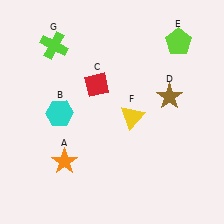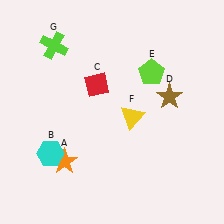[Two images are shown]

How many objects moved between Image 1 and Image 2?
2 objects moved between the two images.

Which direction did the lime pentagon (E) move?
The lime pentagon (E) moved down.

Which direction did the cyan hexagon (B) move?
The cyan hexagon (B) moved down.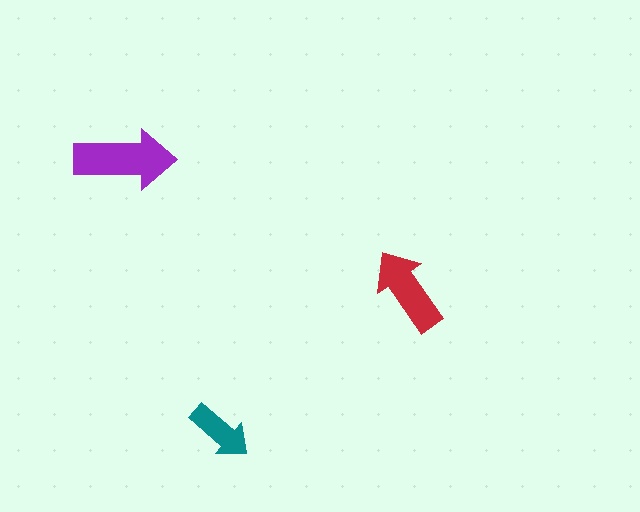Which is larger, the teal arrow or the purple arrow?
The purple one.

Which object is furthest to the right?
The red arrow is rightmost.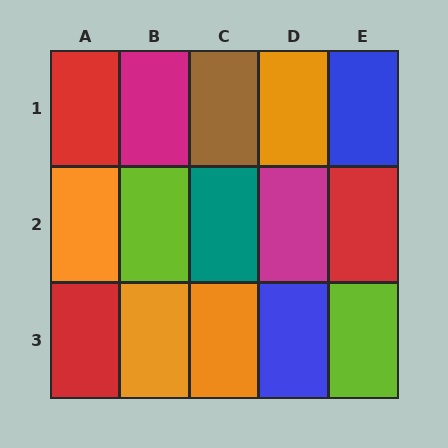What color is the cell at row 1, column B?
Magenta.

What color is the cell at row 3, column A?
Red.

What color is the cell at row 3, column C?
Orange.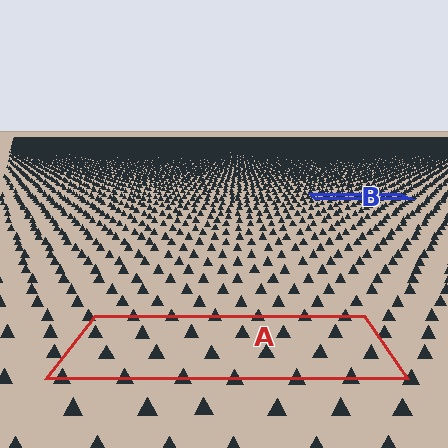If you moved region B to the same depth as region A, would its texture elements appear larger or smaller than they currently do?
They would appear larger. At a closer depth, the same texture elements are projected at a bigger on-screen size.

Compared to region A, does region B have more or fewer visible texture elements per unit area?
Region B has more texture elements per unit area — they are packed more densely because it is farther away.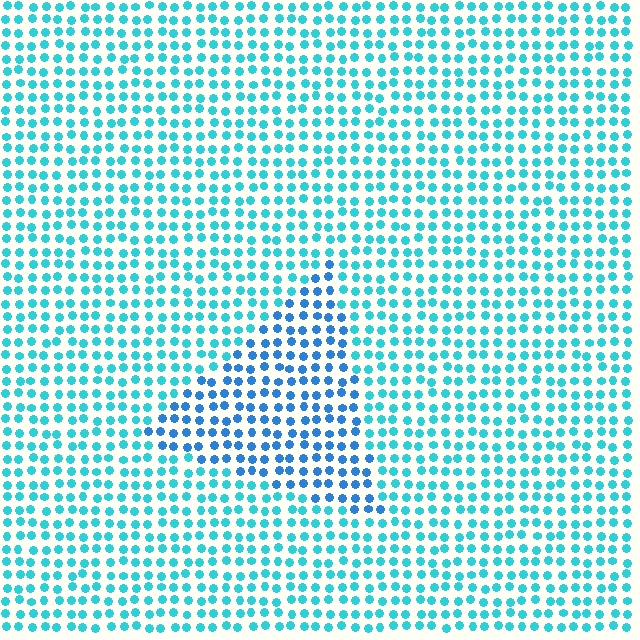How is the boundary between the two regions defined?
The boundary is defined purely by a slight shift in hue (about 28 degrees). Spacing, size, and orientation are identical on both sides.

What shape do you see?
I see a triangle.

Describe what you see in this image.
The image is filled with small cyan elements in a uniform arrangement. A triangle-shaped region is visible where the elements are tinted to a slightly different hue, forming a subtle color boundary.